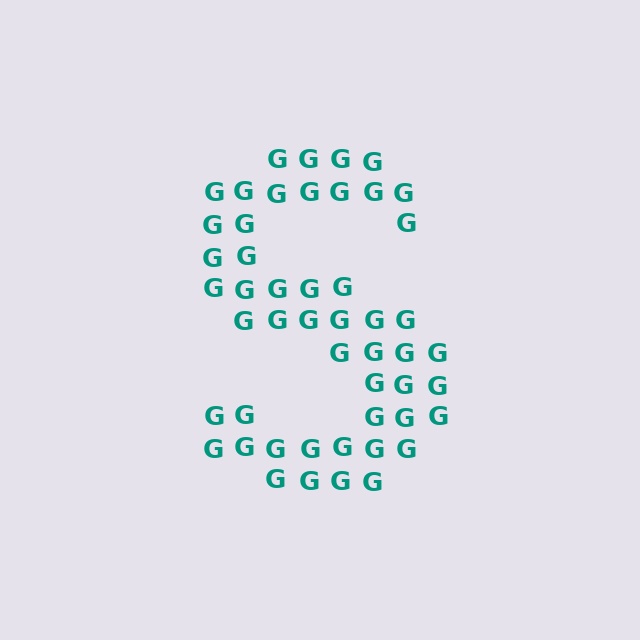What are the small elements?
The small elements are letter G's.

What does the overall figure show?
The overall figure shows the letter S.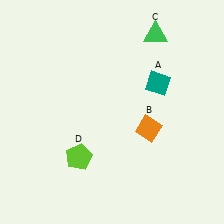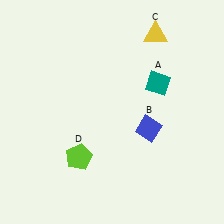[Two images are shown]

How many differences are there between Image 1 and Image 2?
There are 2 differences between the two images.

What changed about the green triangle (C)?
In Image 1, C is green. In Image 2, it changed to yellow.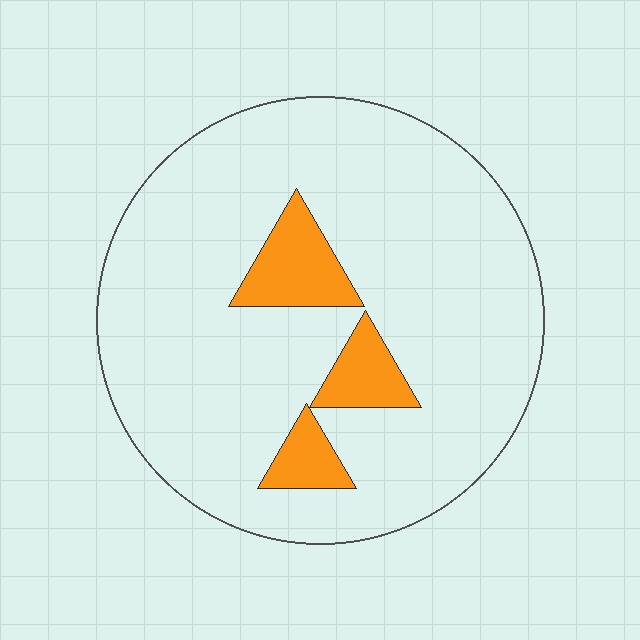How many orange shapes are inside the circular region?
3.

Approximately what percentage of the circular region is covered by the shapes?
Approximately 10%.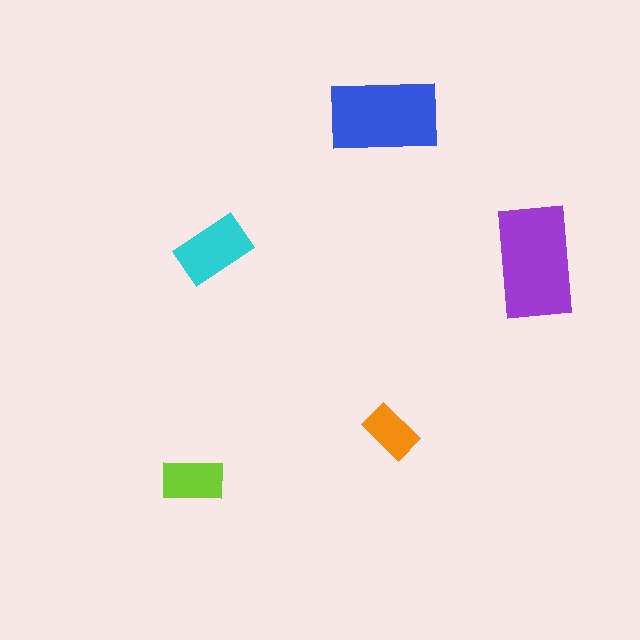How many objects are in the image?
There are 5 objects in the image.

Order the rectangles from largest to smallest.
the purple one, the blue one, the cyan one, the lime one, the orange one.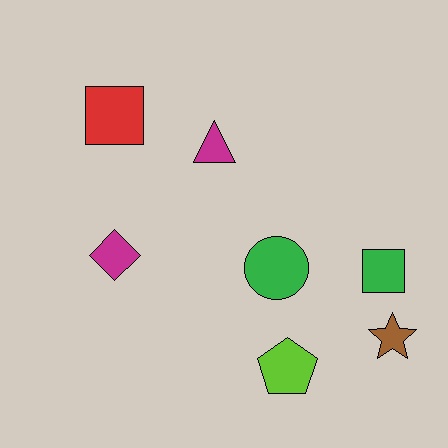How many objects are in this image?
There are 7 objects.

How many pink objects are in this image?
There are no pink objects.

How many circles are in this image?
There is 1 circle.